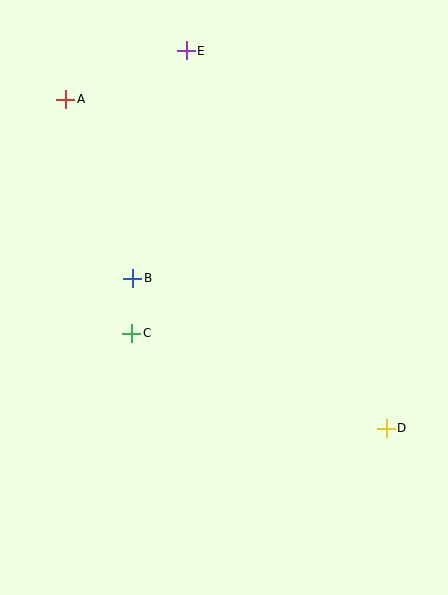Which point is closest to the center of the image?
Point B at (133, 278) is closest to the center.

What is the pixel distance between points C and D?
The distance between C and D is 272 pixels.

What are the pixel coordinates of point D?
Point D is at (386, 428).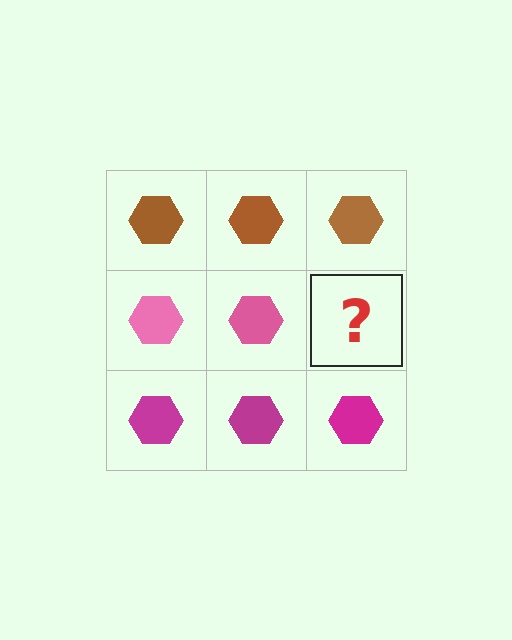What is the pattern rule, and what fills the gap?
The rule is that each row has a consistent color. The gap should be filled with a pink hexagon.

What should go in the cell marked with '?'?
The missing cell should contain a pink hexagon.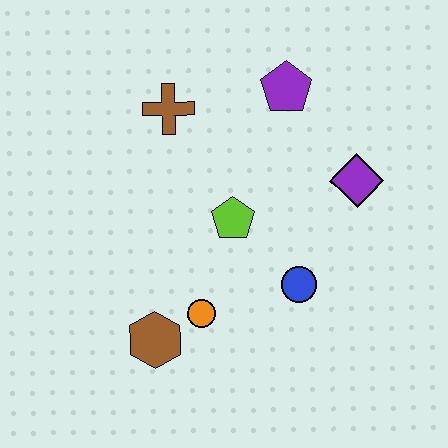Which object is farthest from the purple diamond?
The brown hexagon is farthest from the purple diamond.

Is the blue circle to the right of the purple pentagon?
Yes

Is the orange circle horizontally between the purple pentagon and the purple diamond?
No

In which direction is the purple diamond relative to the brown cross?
The purple diamond is to the right of the brown cross.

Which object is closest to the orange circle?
The brown hexagon is closest to the orange circle.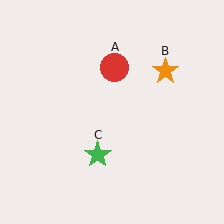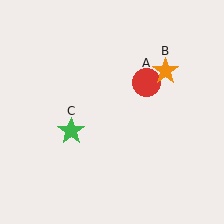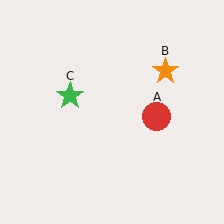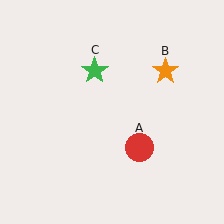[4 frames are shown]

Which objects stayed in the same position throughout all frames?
Orange star (object B) remained stationary.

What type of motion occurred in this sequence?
The red circle (object A), green star (object C) rotated clockwise around the center of the scene.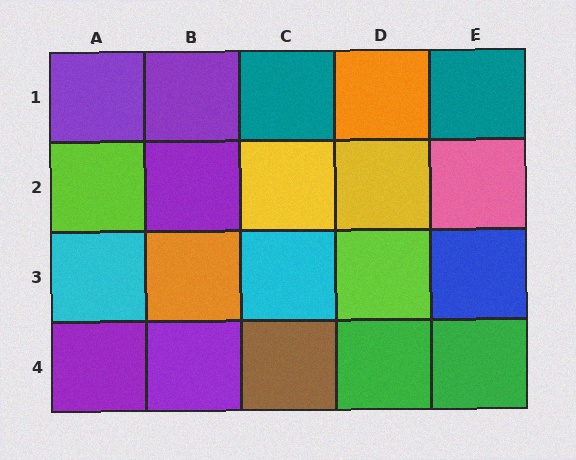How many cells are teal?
2 cells are teal.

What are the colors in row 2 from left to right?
Lime, purple, yellow, yellow, pink.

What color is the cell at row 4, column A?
Purple.